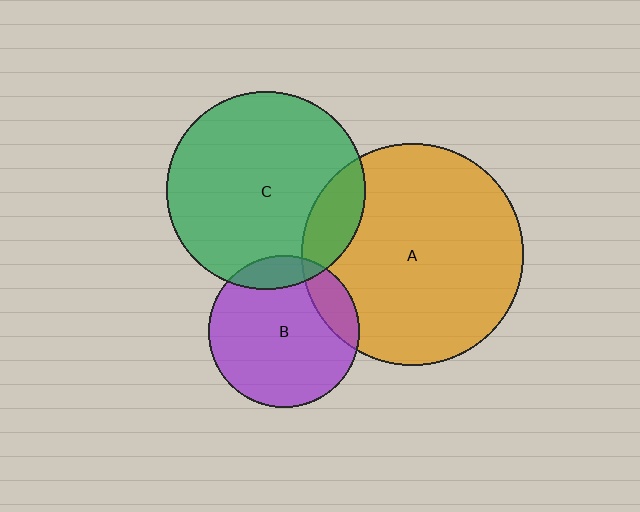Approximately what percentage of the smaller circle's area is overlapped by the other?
Approximately 15%.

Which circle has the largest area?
Circle A (orange).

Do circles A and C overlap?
Yes.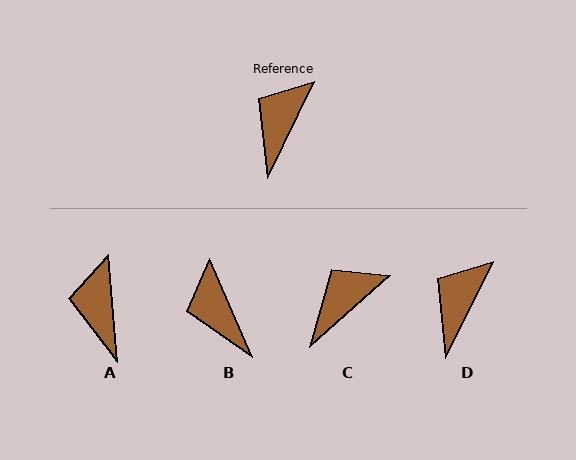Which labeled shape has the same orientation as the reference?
D.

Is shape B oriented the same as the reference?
No, it is off by about 50 degrees.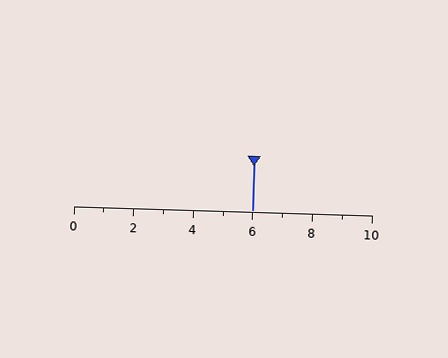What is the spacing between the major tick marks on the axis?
The major ticks are spaced 2 apart.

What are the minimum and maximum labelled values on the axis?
The axis runs from 0 to 10.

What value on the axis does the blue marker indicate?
The marker indicates approximately 6.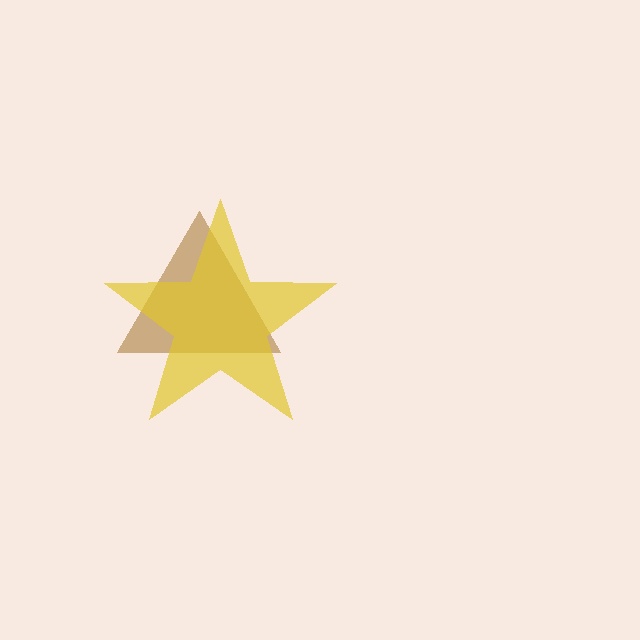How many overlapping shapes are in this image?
There are 2 overlapping shapes in the image.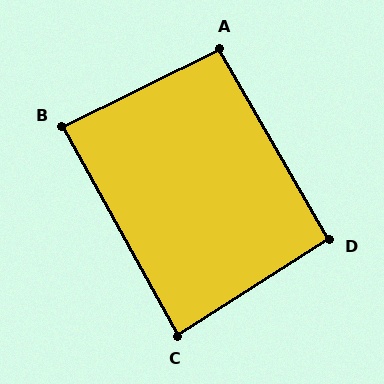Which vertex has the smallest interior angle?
C, at approximately 86 degrees.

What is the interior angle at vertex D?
Approximately 93 degrees (approximately right).